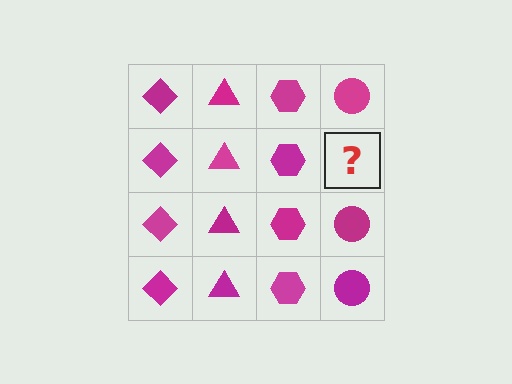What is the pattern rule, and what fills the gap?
The rule is that each column has a consistent shape. The gap should be filled with a magenta circle.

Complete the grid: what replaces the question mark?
The question mark should be replaced with a magenta circle.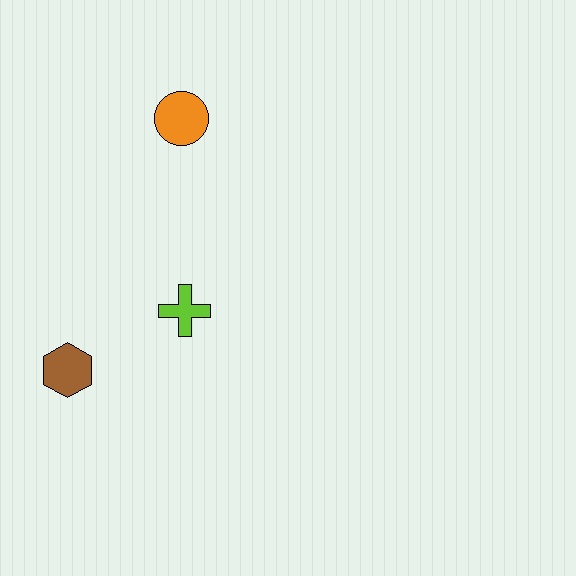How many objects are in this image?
There are 3 objects.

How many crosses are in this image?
There is 1 cross.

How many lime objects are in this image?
There is 1 lime object.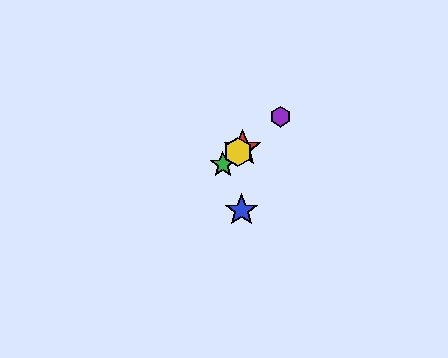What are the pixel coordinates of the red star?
The red star is at (242, 148).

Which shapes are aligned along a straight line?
The red star, the green star, the yellow hexagon, the purple hexagon are aligned along a straight line.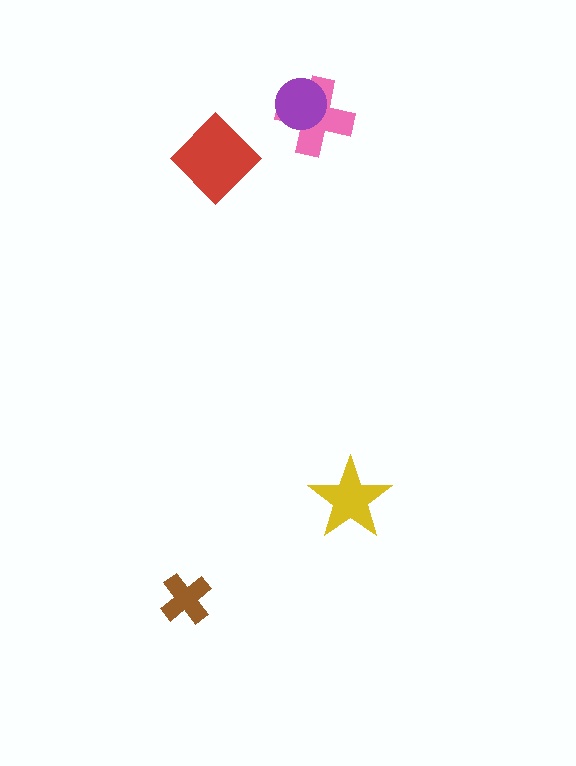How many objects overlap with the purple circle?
1 object overlaps with the purple circle.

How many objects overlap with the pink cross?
1 object overlaps with the pink cross.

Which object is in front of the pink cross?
The purple circle is in front of the pink cross.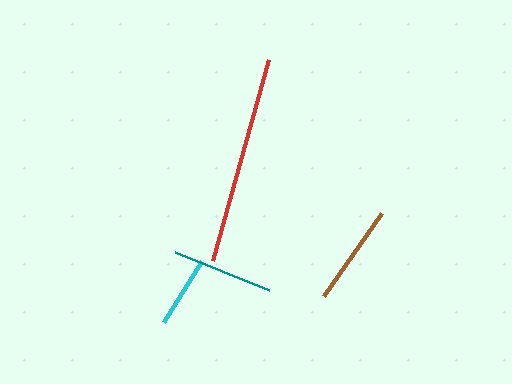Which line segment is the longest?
The red line is the longest at approximately 209 pixels.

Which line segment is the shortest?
The cyan line is the shortest at approximately 72 pixels.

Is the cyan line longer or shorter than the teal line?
The teal line is longer than the cyan line.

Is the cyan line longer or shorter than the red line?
The red line is longer than the cyan line.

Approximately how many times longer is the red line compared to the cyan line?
The red line is approximately 2.9 times the length of the cyan line.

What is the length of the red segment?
The red segment is approximately 209 pixels long.